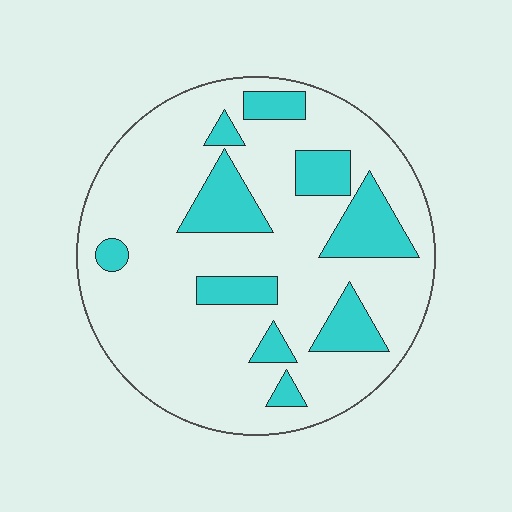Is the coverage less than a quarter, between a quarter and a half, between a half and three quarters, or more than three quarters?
Less than a quarter.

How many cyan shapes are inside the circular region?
10.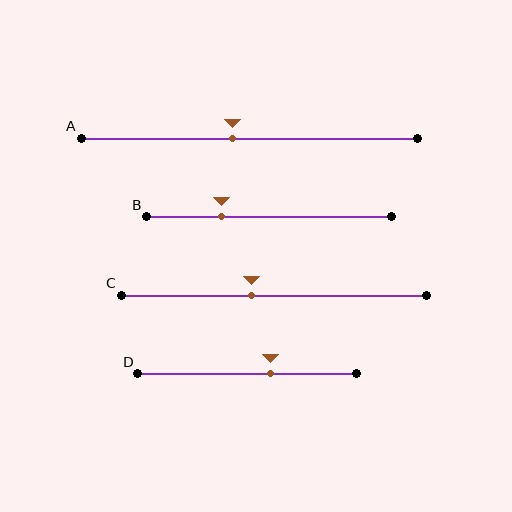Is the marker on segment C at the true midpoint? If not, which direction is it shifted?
No, the marker on segment C is shifted to the left by about 7% of the segment length.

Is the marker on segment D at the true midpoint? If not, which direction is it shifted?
No, the marker on segment D is shifted to the right by about 11% of the segment length.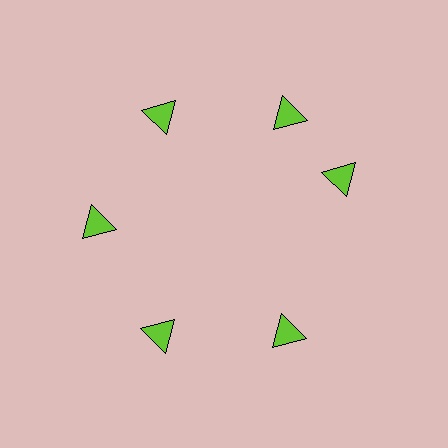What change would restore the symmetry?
The symmetry would be restored by rotating it back into even spacing with its neighbors so that all 6 triangles sit at equal angles and equal distance from the center.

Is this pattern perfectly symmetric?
No. The 6 lime triangles are arranged in a ring, but one element near the 3 o'clock position is rotated out of alignment along the ring, breaking the 6-fold rotational symmetry.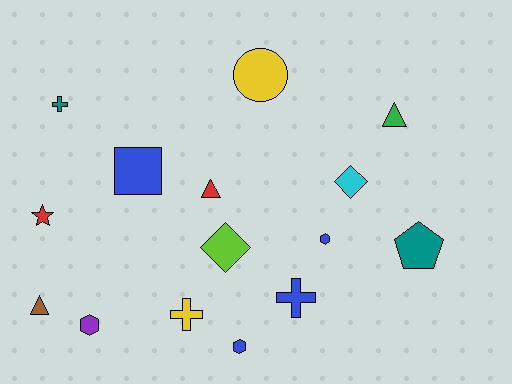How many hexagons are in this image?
There are 3 hexagons.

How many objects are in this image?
There are 15 objects.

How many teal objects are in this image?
There are 2 teal objects.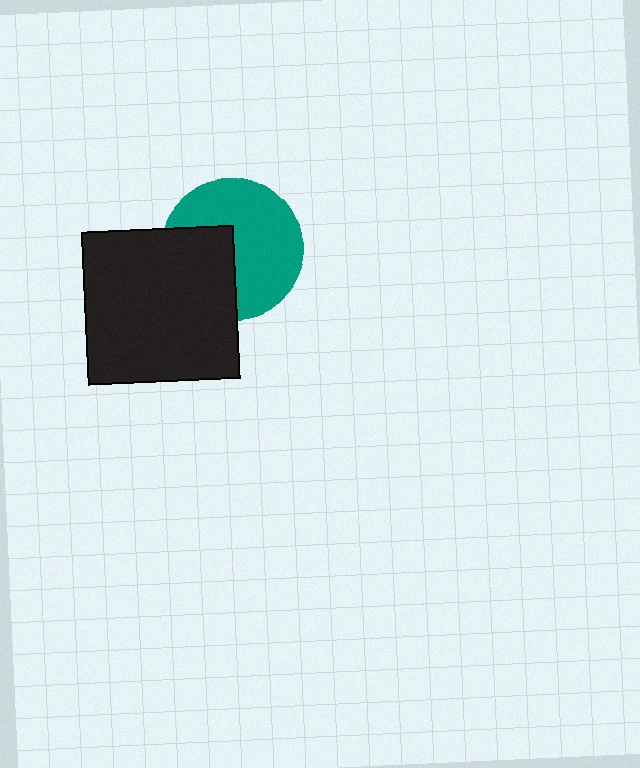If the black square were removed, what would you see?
You would see the complete teal circle.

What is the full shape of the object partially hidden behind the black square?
The partially hidden object is a teal circle.